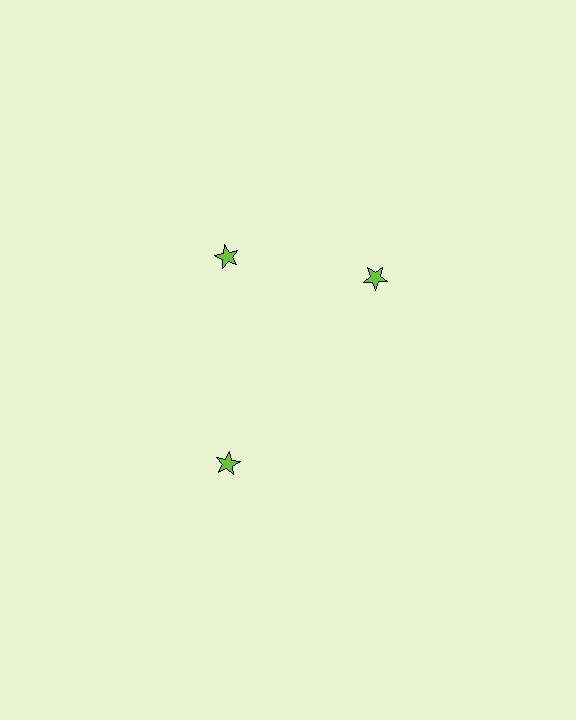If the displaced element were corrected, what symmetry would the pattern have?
It would have 3-fold rotational symmetry — the pattern would map onto itself every 120 degrees.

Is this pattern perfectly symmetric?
No. The 3 lime stars are arranged in a ring, but one element near the 3 o'clock position is rotated out of alignment along the ring, breaking the 3-fold rotational symmetry.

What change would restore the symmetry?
The symmetry would be restored by rotating it back into even spacing with its neighbors so that all 3 stars sit at equal angles and equal distance from the center.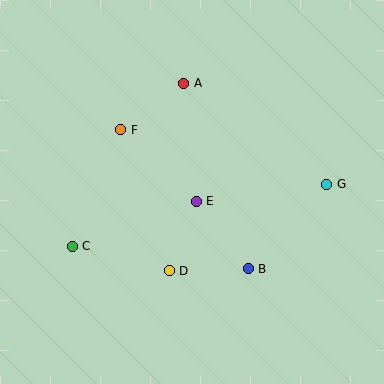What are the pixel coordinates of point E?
Point E is at (196, 201).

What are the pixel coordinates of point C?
Point C is at (72, 246).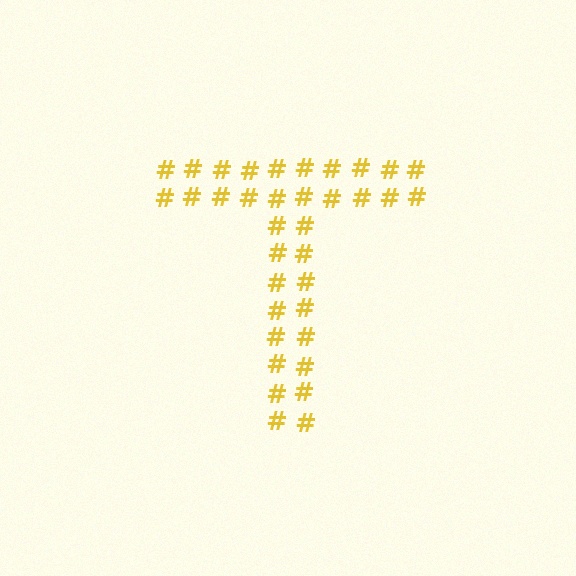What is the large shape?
The large shape is the letter T.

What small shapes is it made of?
It is made of small hash symbols.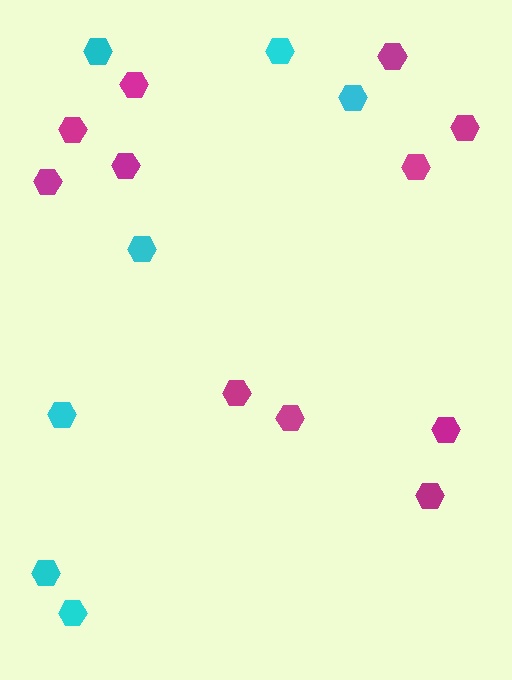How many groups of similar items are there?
There are 2 groups: one group of magenta hexagons (11) and one group of cyan hexagons (7).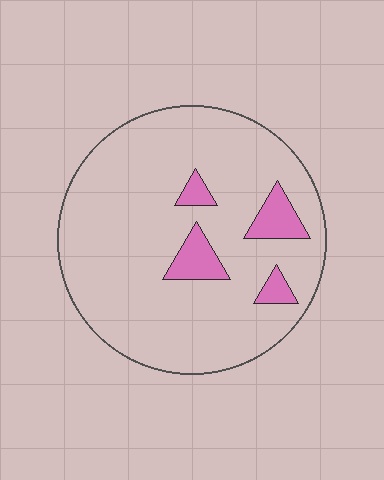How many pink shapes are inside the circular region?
4.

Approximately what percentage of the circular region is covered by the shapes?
Approximately 10%.